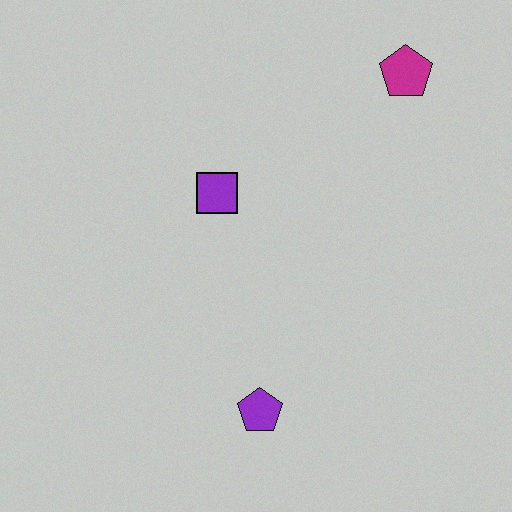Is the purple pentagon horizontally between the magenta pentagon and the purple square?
Yes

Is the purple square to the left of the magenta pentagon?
Yes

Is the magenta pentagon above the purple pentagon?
Yes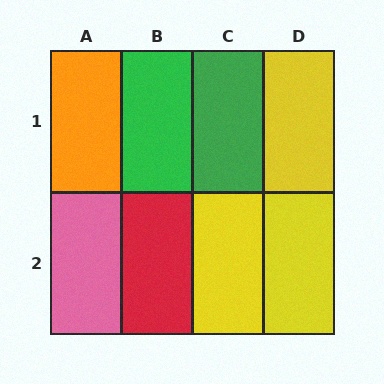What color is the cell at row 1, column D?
Yellow.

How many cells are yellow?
3 cells are yellow.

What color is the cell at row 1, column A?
Orange.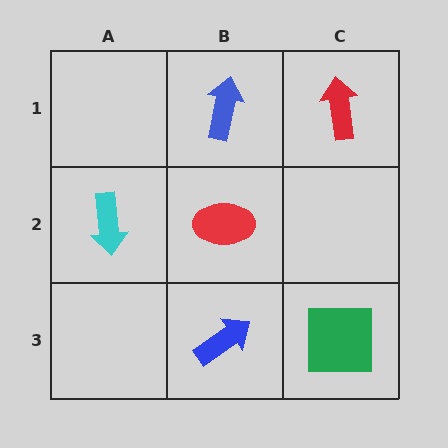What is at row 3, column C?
A green square.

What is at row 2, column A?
A cyan arrow.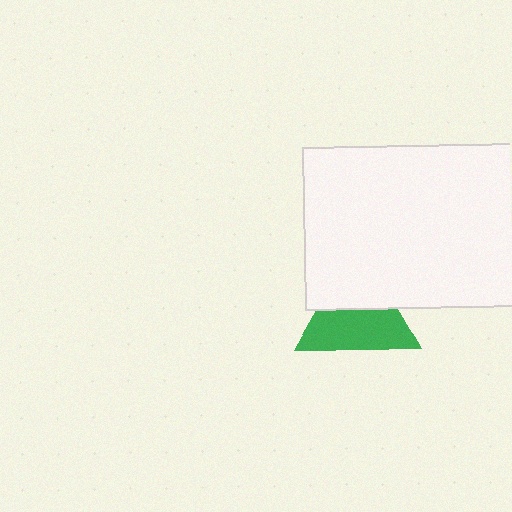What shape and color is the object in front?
The object in front is a white rectangle.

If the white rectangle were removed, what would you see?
You would see the complete green triangle.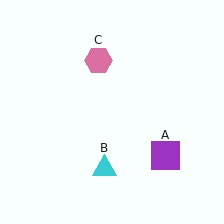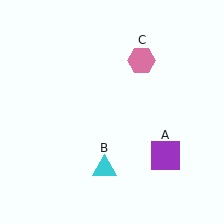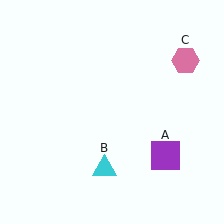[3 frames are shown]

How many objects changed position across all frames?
1 object changed position: pink hexagon (object C).